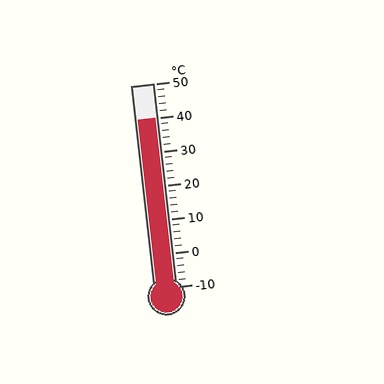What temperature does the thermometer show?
The thermometer shows approximately 40°C.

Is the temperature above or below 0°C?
The temperature is above 0°C.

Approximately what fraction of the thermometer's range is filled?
The thermometer is filled to approximately 85% of its range.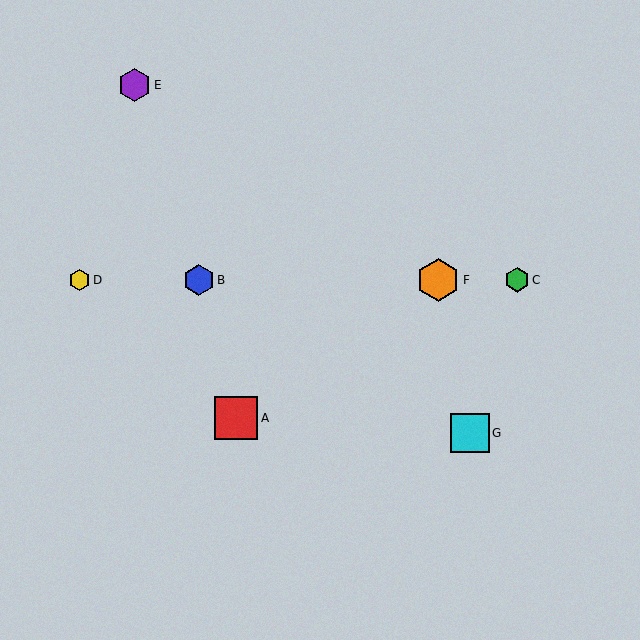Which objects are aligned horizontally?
Objects B, C, D, F are aligned horizontally.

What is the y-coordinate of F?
Object F is at y≈280.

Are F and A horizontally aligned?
No, F is at y≈280 and A is at y≈418.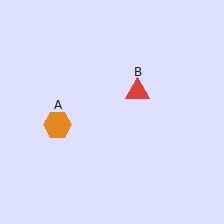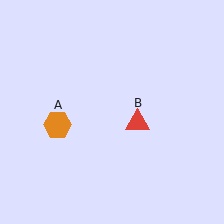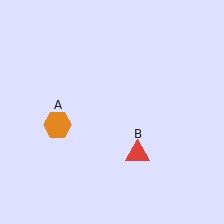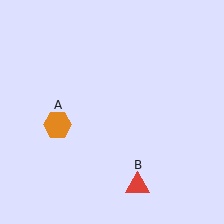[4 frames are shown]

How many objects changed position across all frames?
1 object changed position: red triangle (object B).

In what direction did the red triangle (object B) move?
The red triangle (object B) moved down.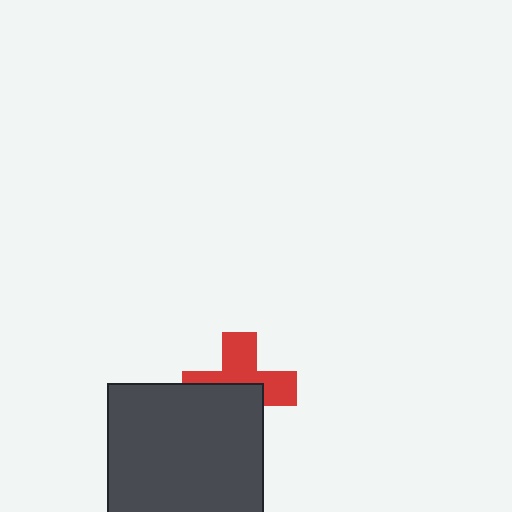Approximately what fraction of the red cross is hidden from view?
Roughly 48% of the red cross is hidden behind the dark gray square.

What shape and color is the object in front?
The object in front is a dark gray square.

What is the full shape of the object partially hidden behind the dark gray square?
The partially hidden object is a red cross.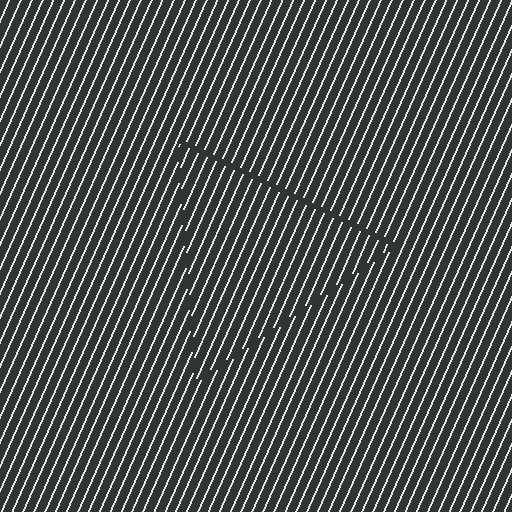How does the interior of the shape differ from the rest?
The interior of the shape contains the same grating, shifted by half a period — the contour is defined by the phase discontinuity where line-ends from the inner and outer gratings abut.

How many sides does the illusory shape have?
3 sides — the line-ends trace a triangle.